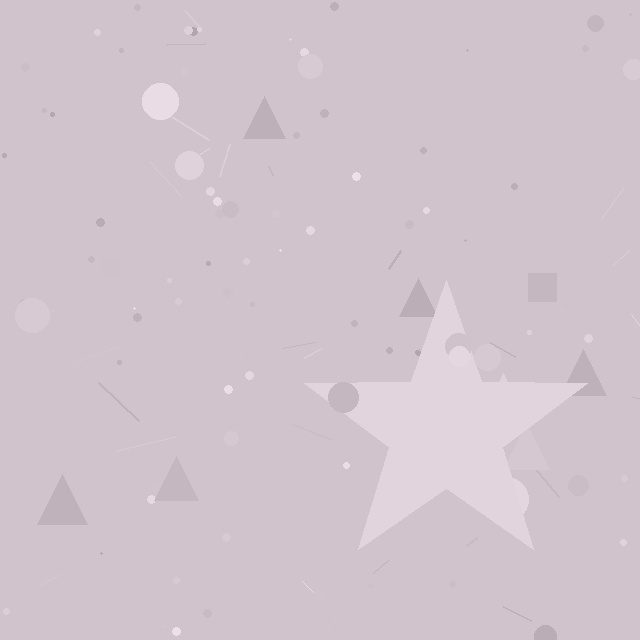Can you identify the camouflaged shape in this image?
The camouflaged shape is a star.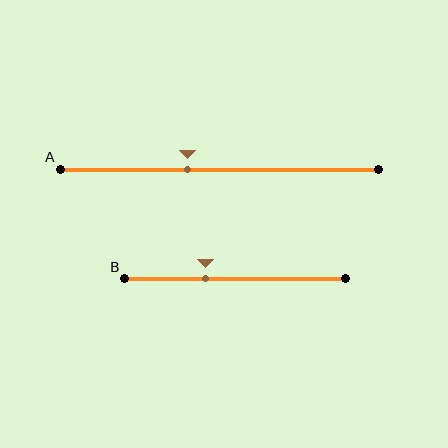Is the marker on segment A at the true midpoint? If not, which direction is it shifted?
No, the marker on segment A is shifted to the left by about 10% of the segment length.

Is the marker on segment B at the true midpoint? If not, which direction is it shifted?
No, the marker on segment B is shifted to the left by about 13% of the segment length.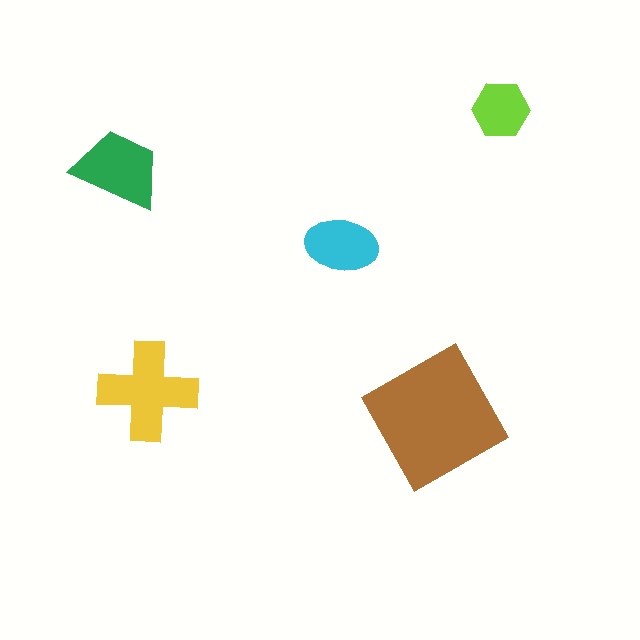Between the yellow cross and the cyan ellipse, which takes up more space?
The yellow cross.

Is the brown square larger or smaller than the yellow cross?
Larger.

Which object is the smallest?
The lime hexagon.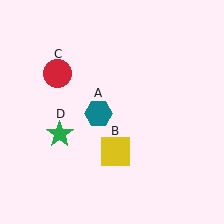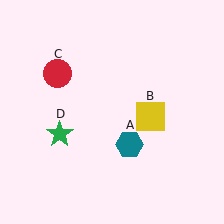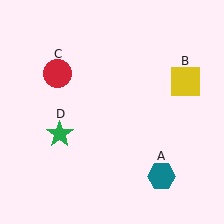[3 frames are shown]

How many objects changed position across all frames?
2 objects changed position: teal hexagon (object A), yellow square (object B).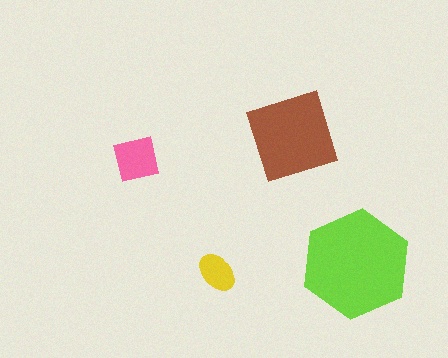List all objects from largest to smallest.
The lime hexagon, the brown square, the pink square, the yellow ellipse.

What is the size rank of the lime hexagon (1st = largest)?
1st.